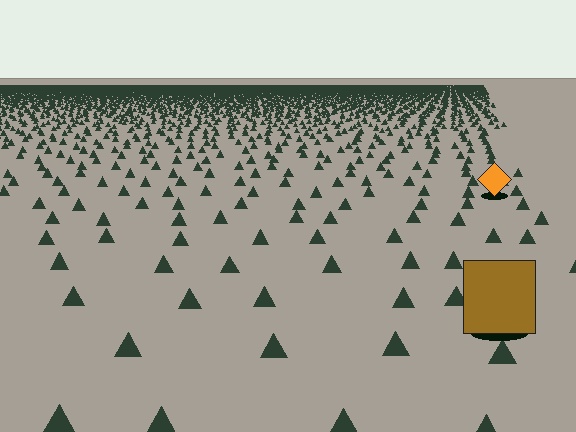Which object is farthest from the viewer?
The orange diamond is farthest from the viewer. It appears smaller and the ground texture around it is denser.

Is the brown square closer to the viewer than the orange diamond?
Yes. The brown square is closer — you can tell from the texture gradient: the ground texture is coarser near it.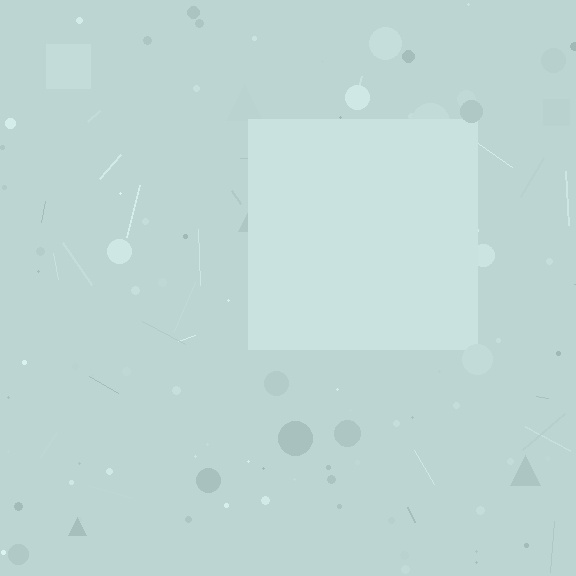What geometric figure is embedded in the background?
A square is embedded in the background.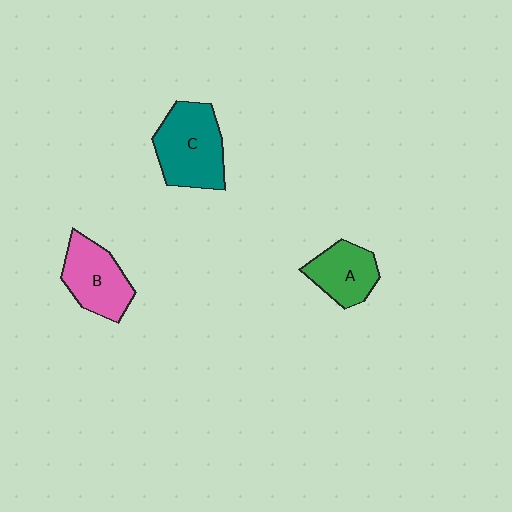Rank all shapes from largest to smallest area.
From largest to smallest: C (teal), B (pink), A (green).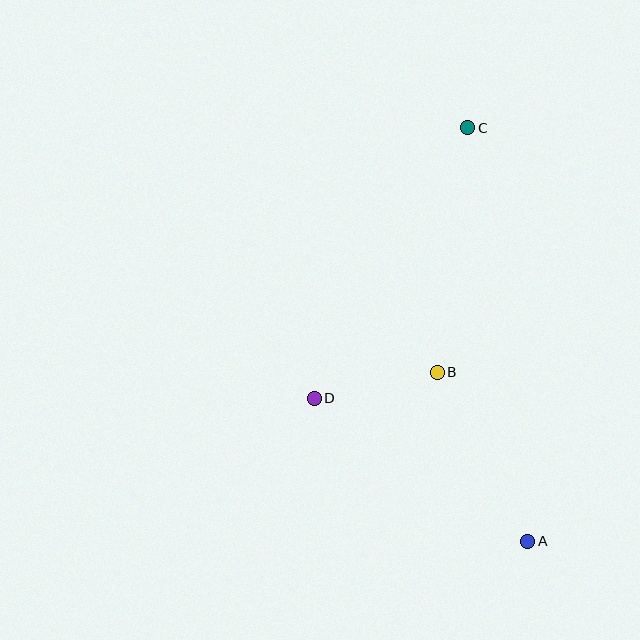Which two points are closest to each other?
Points B and D are closest to each other.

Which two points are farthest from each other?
Points A and C are farthest from each other.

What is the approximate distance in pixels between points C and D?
The distance between C and D is approximately 311 pixels.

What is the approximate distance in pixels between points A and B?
The distance between A and B is approximately 192 pixels.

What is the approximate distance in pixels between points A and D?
The distance between A and D is approximately 257 pixels.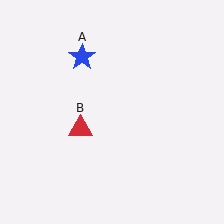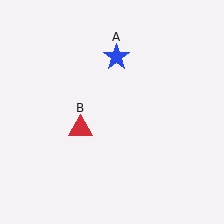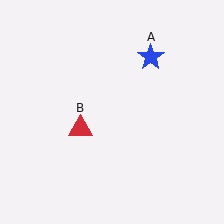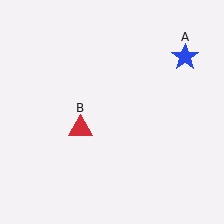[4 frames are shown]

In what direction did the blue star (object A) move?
The blue star (object A) moved right.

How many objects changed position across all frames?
1 object changed position: blue star (object A).